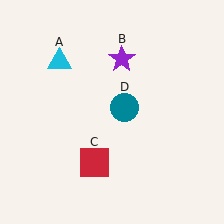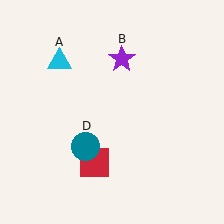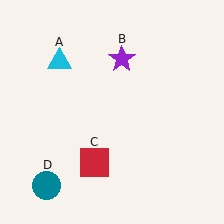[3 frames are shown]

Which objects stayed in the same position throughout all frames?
Cyan triangle (object A) and purple star (object B) and red square (object C) remained stationary.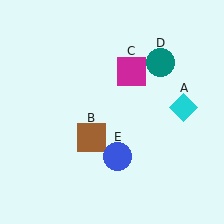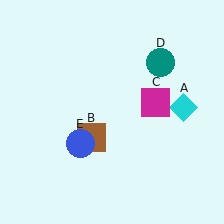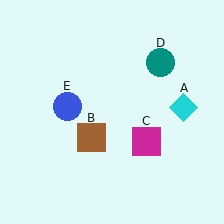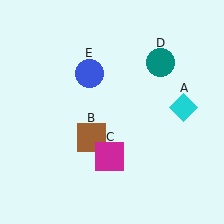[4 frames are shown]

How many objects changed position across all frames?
2 objects changed position: magenta square (object C), blue circle (object E).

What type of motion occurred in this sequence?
The magenta square (object C), blue circle (object E) rotated clockwise around the center of the scene.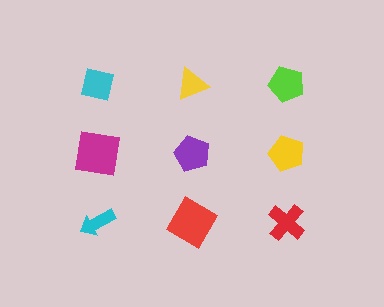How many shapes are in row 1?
3 shapes.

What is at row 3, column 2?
A red diamond.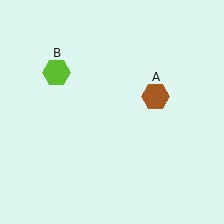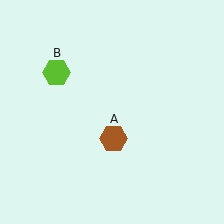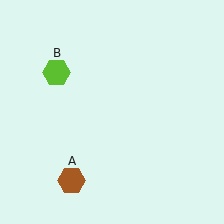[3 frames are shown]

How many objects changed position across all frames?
1 object changed position: brown hexagon (object A).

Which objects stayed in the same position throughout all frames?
Lime hexagon (object B) remained stationary.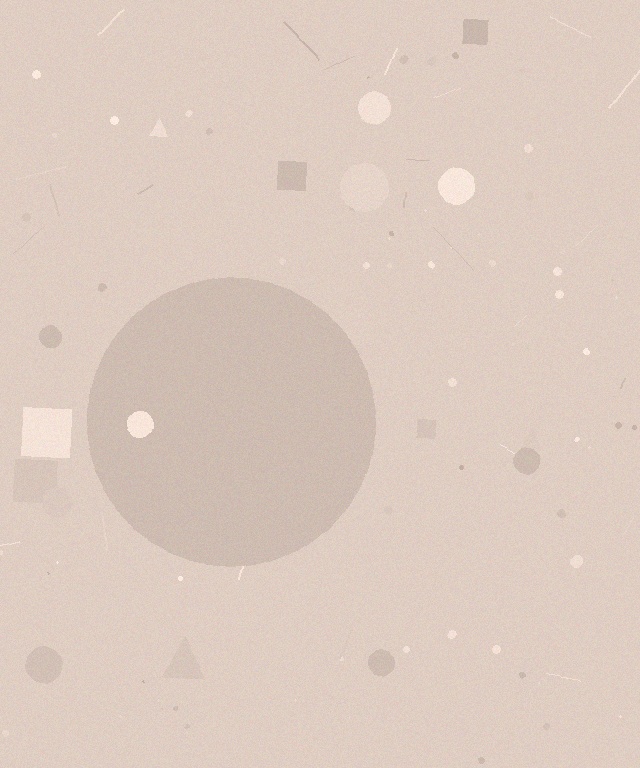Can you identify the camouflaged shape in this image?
The camouflaged shape is a circle.